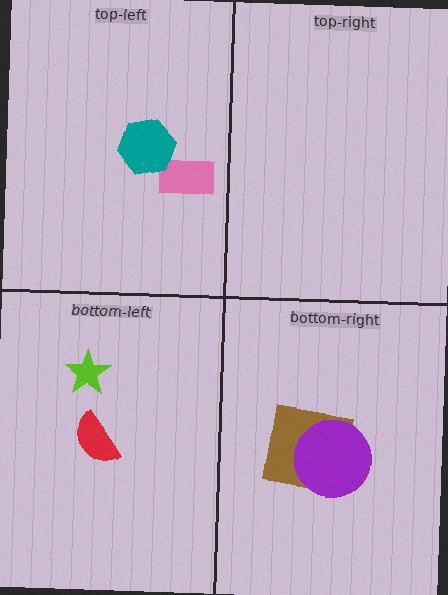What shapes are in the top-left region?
The pink rectangle, the teal hexagon.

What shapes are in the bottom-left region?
The red semicircle, the lime star.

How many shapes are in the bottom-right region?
2.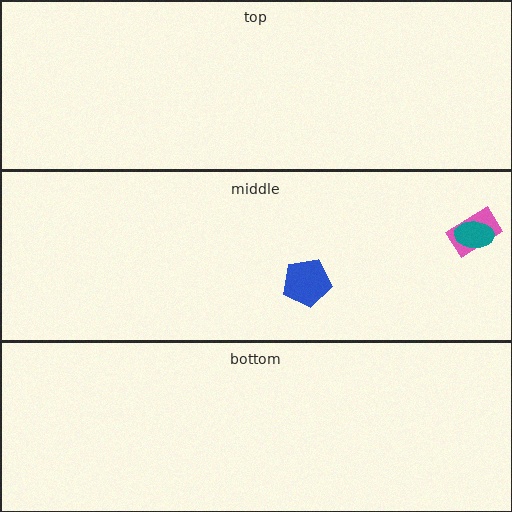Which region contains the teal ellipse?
The middle region.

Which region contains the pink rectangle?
The middle region.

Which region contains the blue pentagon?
The middle region.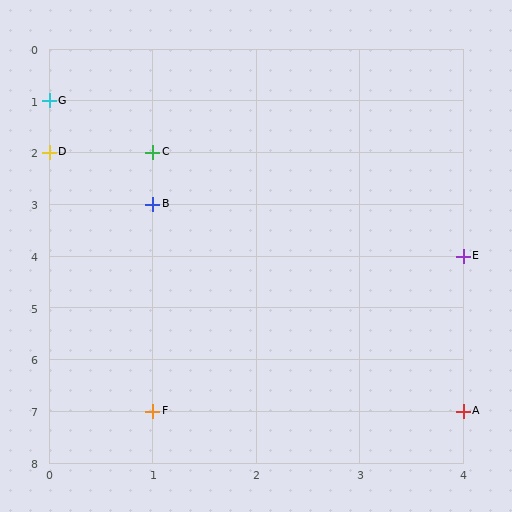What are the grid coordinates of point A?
Point A is at grid coordinates (4, 7).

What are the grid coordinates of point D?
Point D is at grid coordinates (0, 2).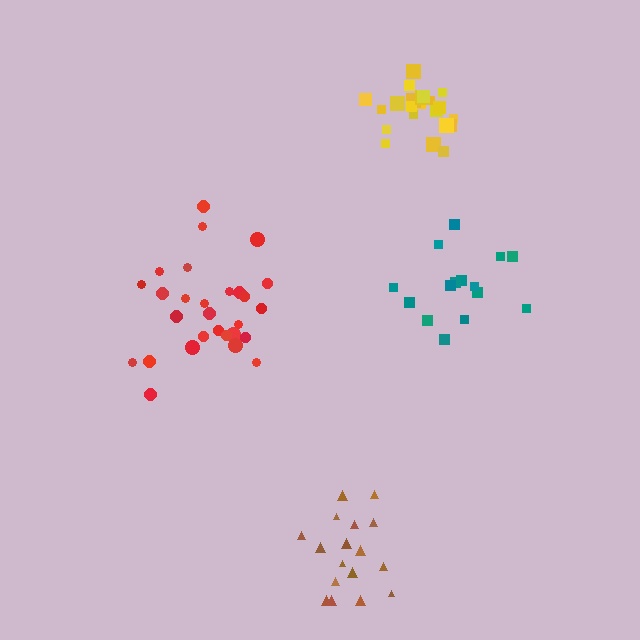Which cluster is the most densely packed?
Yellow.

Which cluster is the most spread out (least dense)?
Teal.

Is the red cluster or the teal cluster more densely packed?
Red.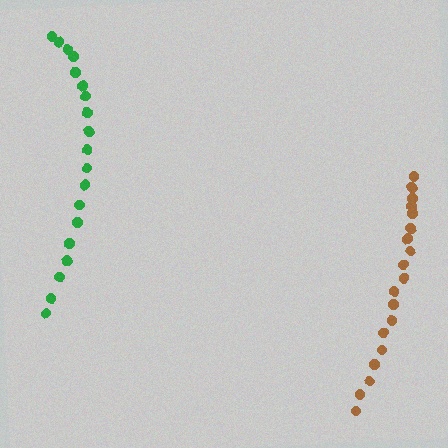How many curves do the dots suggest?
There are 2 distinct paths.